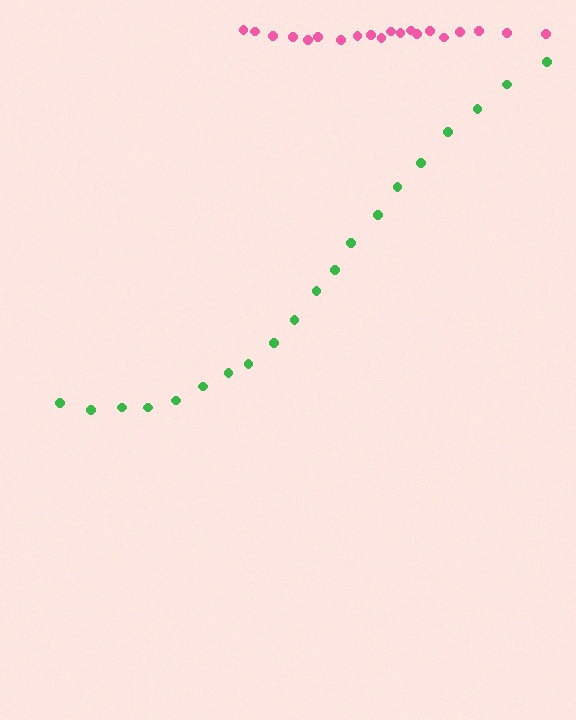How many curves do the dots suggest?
There are 2 distinct paths.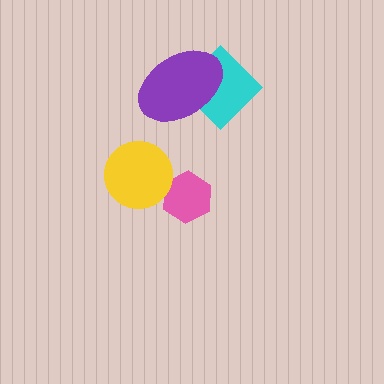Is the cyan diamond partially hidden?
Yes, it is partially covered by another shape.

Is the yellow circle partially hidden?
No, no other shape covers it.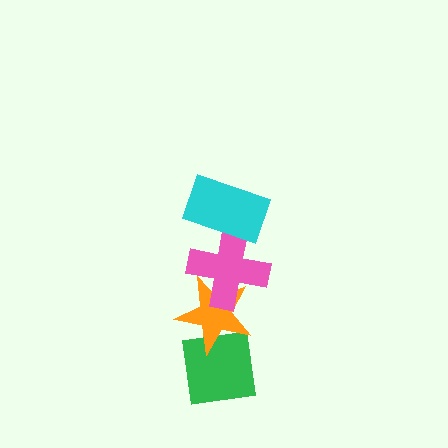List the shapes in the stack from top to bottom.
From top to bottom: the cyan rectangle, the pink cross, the orange star, the green square.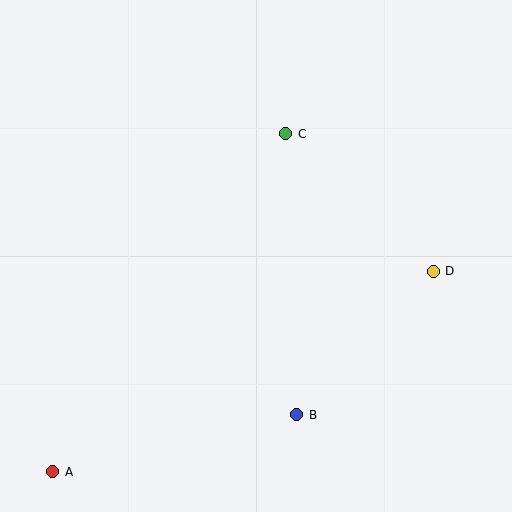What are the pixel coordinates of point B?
Point B is at (297, 415).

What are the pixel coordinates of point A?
Point A is at (53, 472).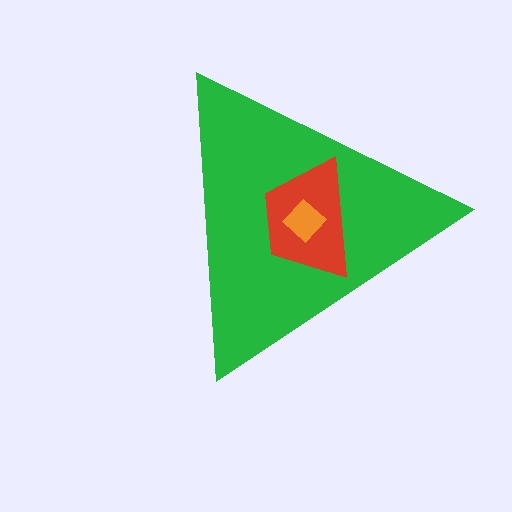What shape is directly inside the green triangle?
The red trapezoid.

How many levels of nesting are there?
3.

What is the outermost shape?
The green triangle.